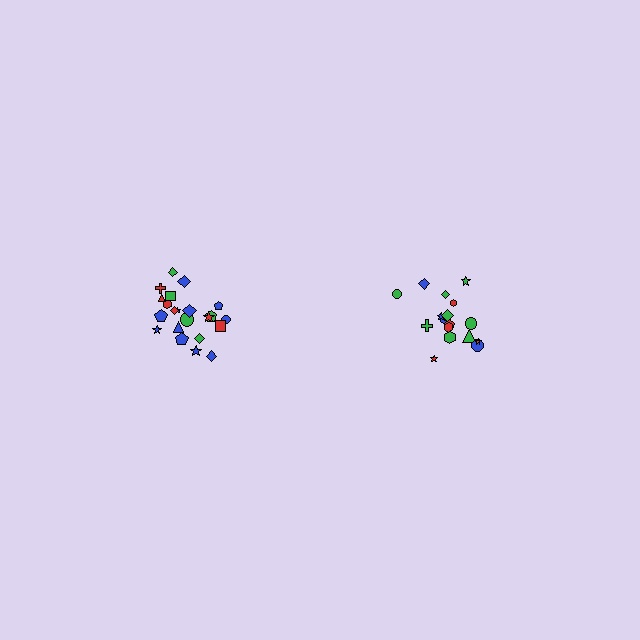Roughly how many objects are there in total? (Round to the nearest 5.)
Roughly 40 objects in total.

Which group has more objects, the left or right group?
The left group.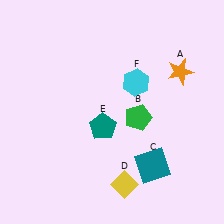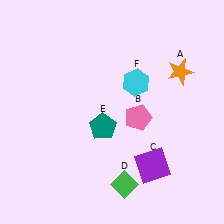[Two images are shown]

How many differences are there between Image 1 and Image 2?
There are 3 differences between the two images.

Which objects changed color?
B changed from green to pink. C changed from teal to purple. D changed from yellow to green.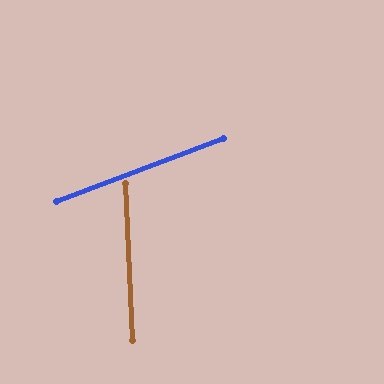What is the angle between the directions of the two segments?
Approximately 72 degrees.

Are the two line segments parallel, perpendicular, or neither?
Neither parallel nor perpendicular — they differ by about 72°.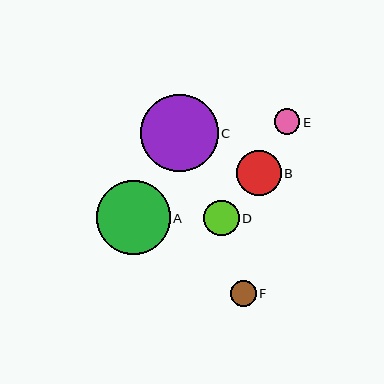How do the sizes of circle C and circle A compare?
Circle C and circle A are approximately the same size.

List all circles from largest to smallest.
From largest to smallest: C, A, B, D, F, E.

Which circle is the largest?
Circle C is the largest with a size of approximately 77 pixels.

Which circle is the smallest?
Circle E is the smallest with a size of approximately 26 pixels.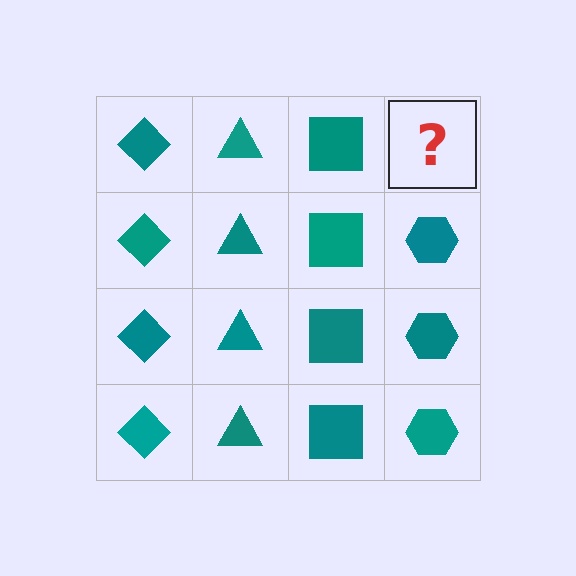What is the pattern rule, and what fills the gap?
The rule is that each column has a consistent shape. The gap should be filled with a teal hexagon.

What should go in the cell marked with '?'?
The missing cell should contain a teal hexagon.